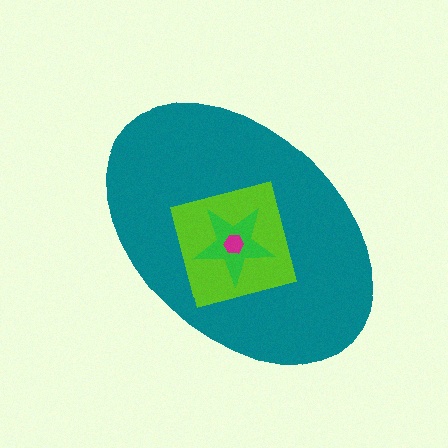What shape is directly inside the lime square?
The green star.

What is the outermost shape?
The teal ellipse.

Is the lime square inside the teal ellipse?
Yes.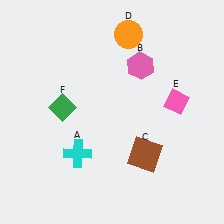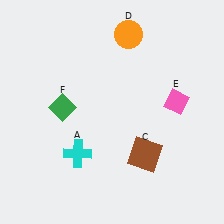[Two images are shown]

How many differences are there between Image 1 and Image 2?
There is 1 difference between the two images.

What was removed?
The pink hexagon (B) was removed in Image 2.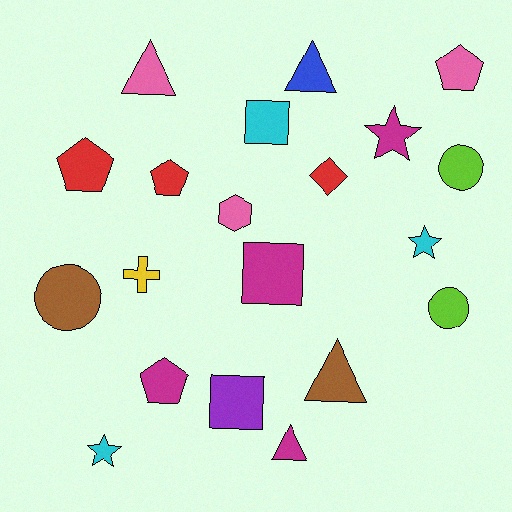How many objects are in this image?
There are 20 objects.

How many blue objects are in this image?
There is 1 blue object.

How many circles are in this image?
There are 3 circles.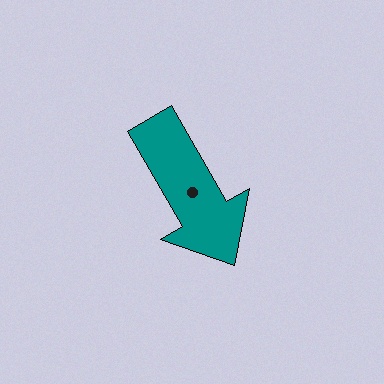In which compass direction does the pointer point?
Southeast.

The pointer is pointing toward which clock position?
Roughly 5 o'clock.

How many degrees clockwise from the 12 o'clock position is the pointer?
Approximately 150 degrees.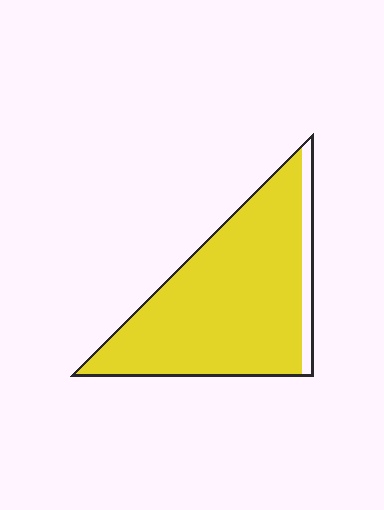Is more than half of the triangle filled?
Yes.